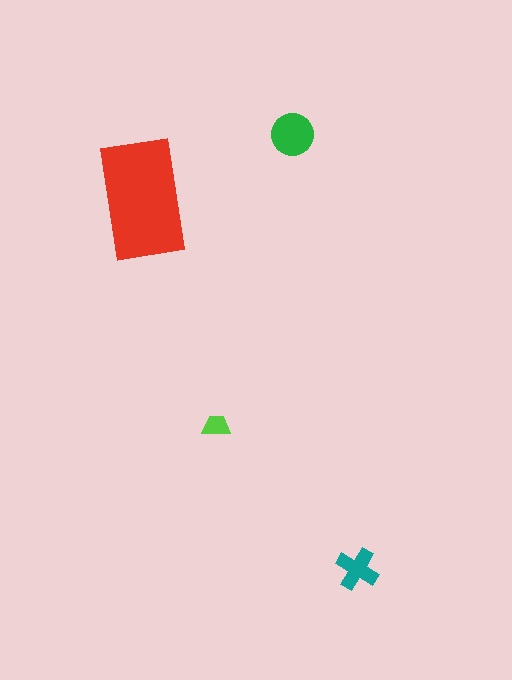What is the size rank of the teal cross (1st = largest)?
3rd.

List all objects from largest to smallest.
The red rectangle, the green circle, the teal cross, the lime trapezoid.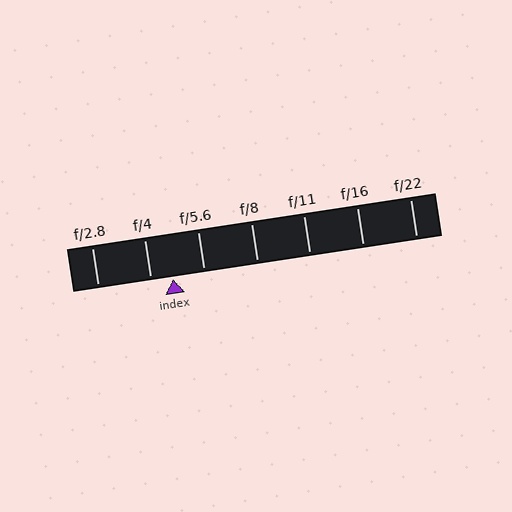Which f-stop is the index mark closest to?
The index mark is closest to f/4.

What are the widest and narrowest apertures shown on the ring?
The widest aperture shown is f/2.8 and the narrowest is f/22.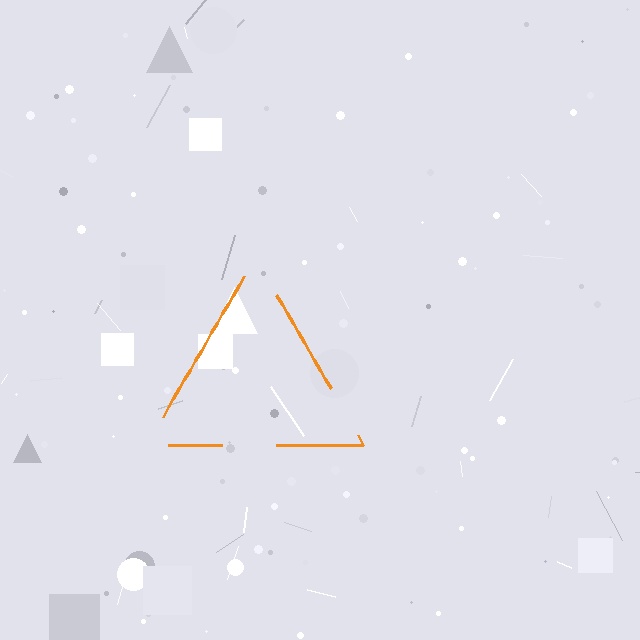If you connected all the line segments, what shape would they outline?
They would outline a triangle.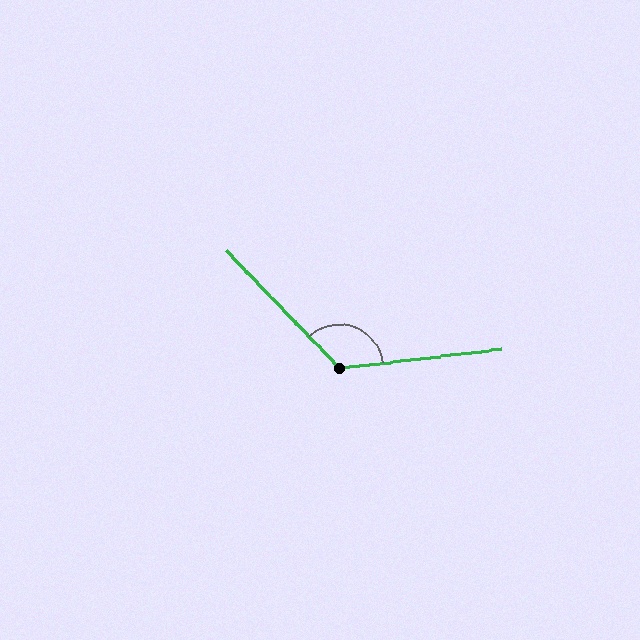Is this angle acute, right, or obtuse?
It is obtuse.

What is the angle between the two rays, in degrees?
Approximately 127 degrees.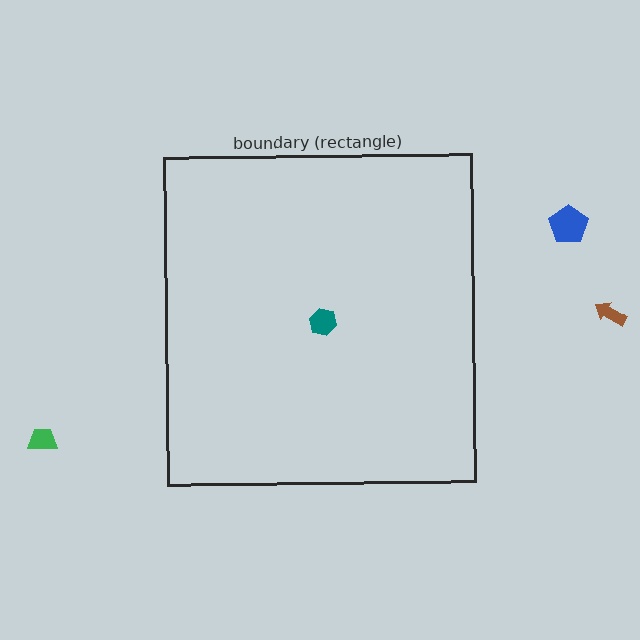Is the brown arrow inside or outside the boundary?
Outside.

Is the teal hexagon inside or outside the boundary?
Inside.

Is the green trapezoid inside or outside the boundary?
Outside.